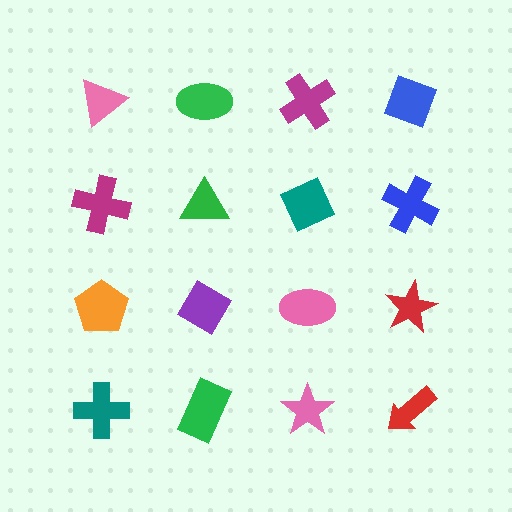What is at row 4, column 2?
A green rectangle.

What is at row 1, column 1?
A pink triangle.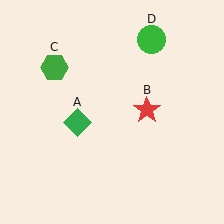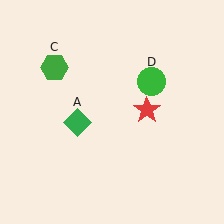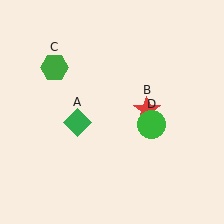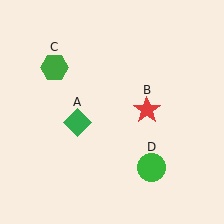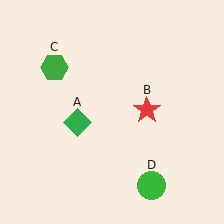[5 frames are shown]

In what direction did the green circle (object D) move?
The green circle (object D) moved down.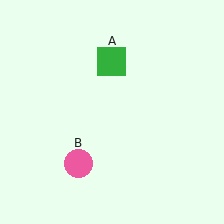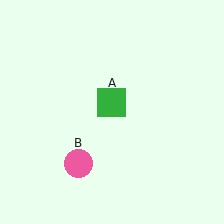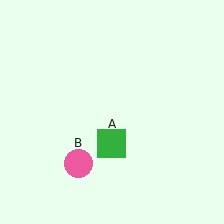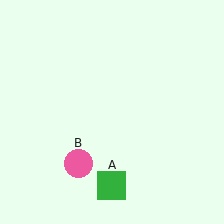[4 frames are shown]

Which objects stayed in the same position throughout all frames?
Pink circle (object B) remained stationary.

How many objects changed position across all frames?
1 object changed position: green square (object A).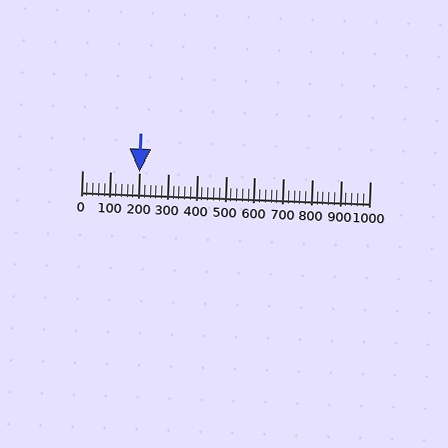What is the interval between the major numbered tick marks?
The major tick marks are spaced 100 units apart.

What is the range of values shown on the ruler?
The ruler shows values from 0 to 1000.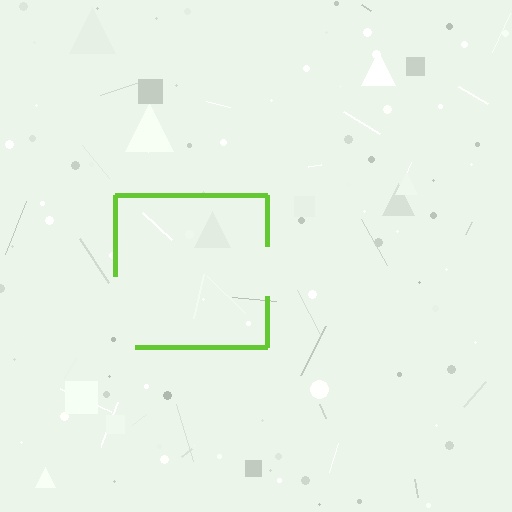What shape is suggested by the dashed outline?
The dashed outline suggests a square.